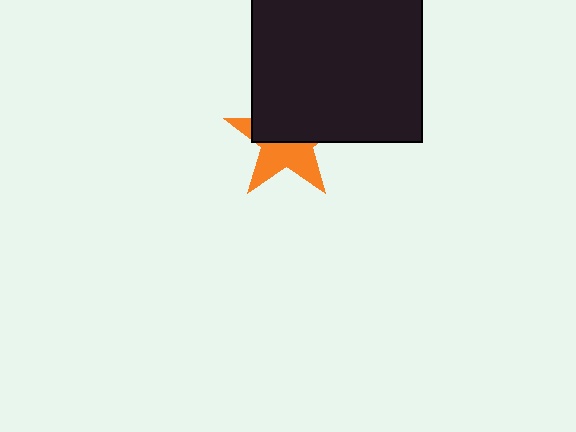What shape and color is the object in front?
The object in front is a black square.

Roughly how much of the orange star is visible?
About half of it is visible (roughly 47%).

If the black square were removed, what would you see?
You would see the complete orange star.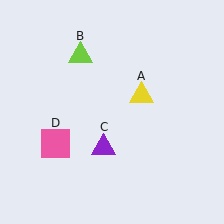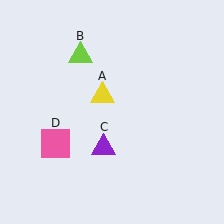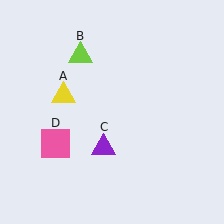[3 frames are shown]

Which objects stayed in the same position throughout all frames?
Lime triangle (object B) and purple triangle (object C) and pink square (object D) remained stationary.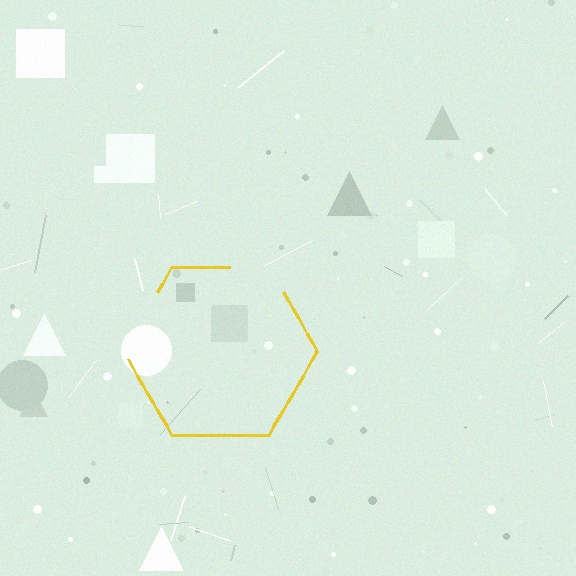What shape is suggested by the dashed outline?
The dashed outline suggests a hexagon.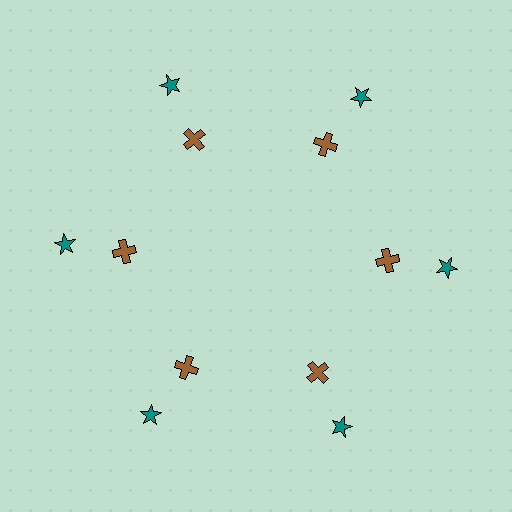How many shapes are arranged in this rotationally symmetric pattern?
There are 12 shapes, arranged in 6 groups of 2.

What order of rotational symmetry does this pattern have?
This pattern has 6-fold rotational symmetry.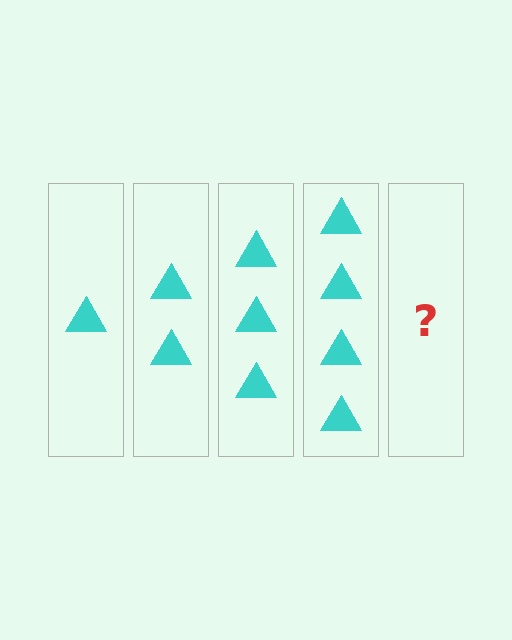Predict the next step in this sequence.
The next step is 5 triangles.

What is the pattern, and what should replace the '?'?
The pattern is that each step adds one more triangle. The '?' should be 5 triangles.